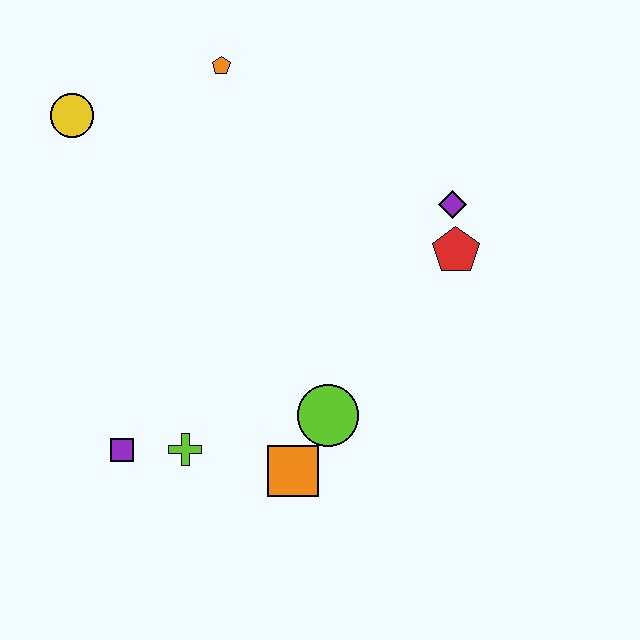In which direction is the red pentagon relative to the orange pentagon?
The red pentagon is to the right of the orange pentagon.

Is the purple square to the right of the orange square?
No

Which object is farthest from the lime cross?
The orange pentagon is farthest from the lime cross.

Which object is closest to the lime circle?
The orange square is closest to the lime circle.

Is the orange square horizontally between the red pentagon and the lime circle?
No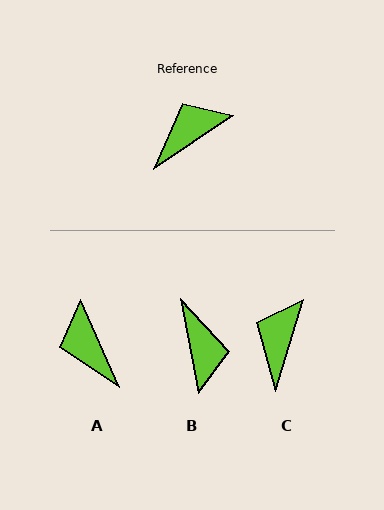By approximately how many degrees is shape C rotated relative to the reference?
Approximately 39 degrees counter-clockwise.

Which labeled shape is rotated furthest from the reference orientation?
B, about 113 degrees away.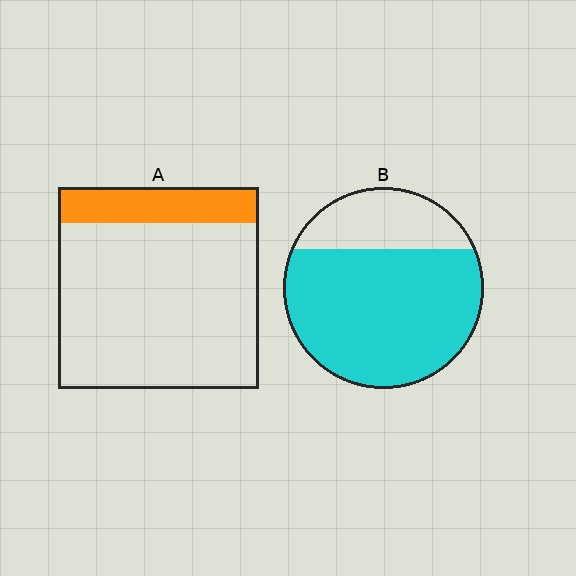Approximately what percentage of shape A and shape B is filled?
A is approximately 20% and B is approximately 75%.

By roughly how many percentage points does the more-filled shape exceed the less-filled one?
By roughly 55 percentage points (B over A).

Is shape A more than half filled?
No.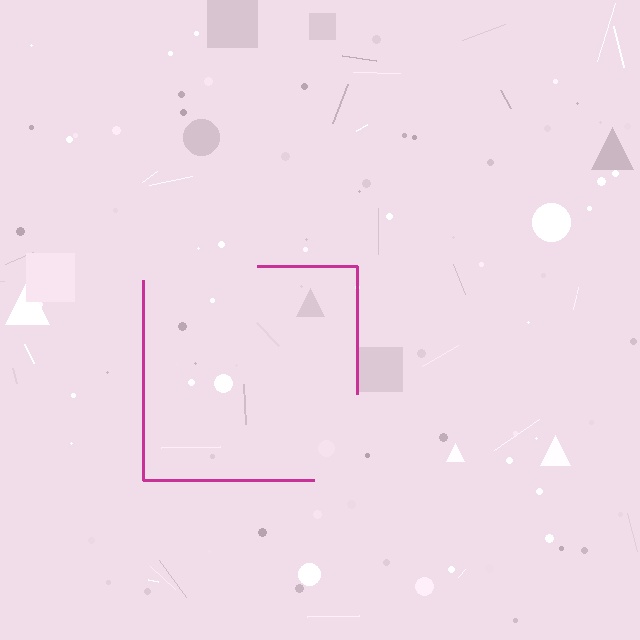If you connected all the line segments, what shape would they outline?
They would outline a square.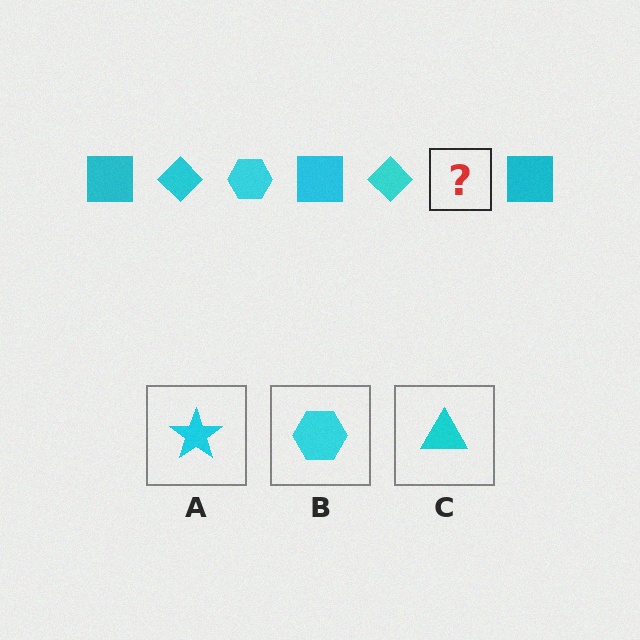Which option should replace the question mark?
Option B.